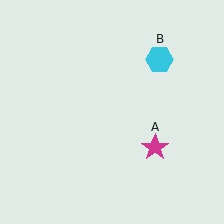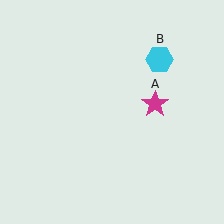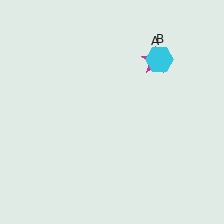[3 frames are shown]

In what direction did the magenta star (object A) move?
The magenta star (object A) moved up.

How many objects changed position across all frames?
1 object changed position: magenta star (object A).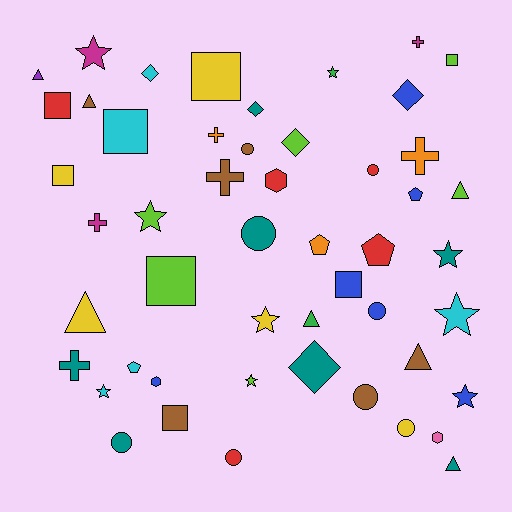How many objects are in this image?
There are 50 objects.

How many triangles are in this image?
There are 7 triangles.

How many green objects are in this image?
There are 2 green objects.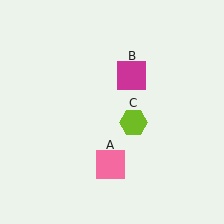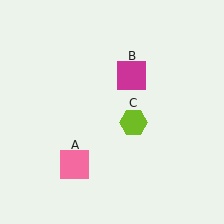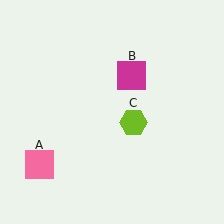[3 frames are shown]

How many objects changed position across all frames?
1 object changed position: pink square (object A).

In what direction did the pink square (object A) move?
The pink square (object A) moved left.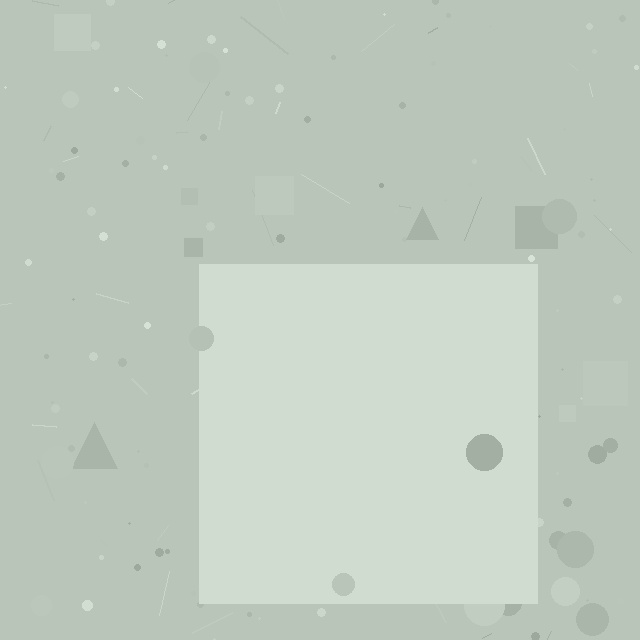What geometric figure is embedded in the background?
A square is embedded in the background.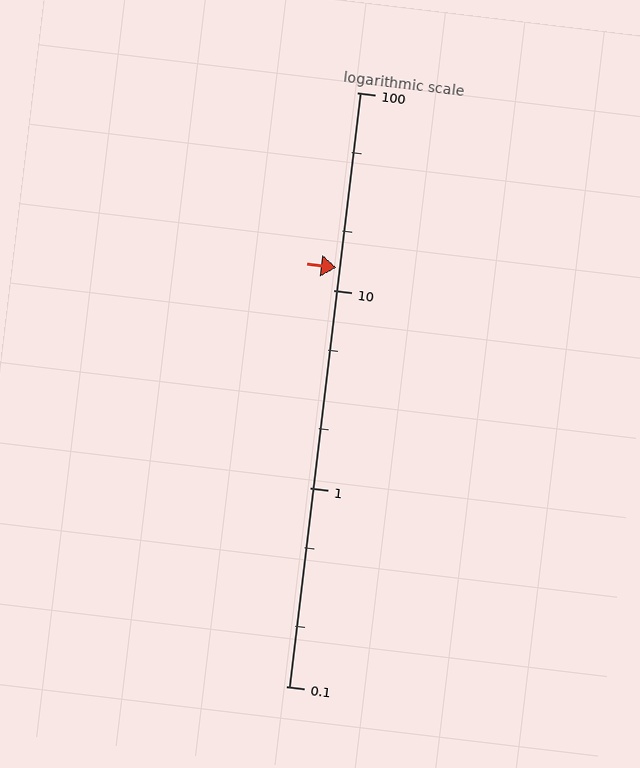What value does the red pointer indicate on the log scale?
The pointer indicates approximately 13.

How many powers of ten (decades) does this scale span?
The scale spans 3 decades, from 0.1 to 100.